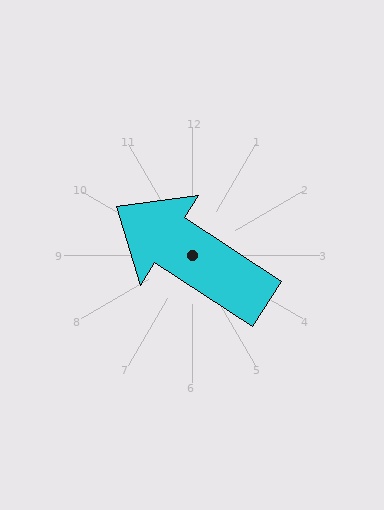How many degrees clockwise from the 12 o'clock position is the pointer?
Approximately 303 degrees.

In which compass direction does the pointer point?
Northwest.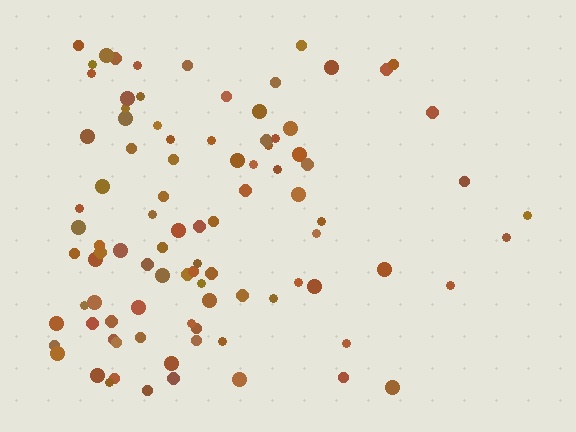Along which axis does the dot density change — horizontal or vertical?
Horizontal.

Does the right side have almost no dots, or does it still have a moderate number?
Still a moderate number, just noticeably fewer than the left.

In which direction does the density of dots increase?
From right to left, with the left side densest.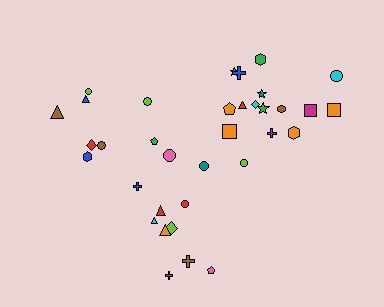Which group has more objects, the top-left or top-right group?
The top-right group.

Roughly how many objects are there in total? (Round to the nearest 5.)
Roughly 35 objects in total.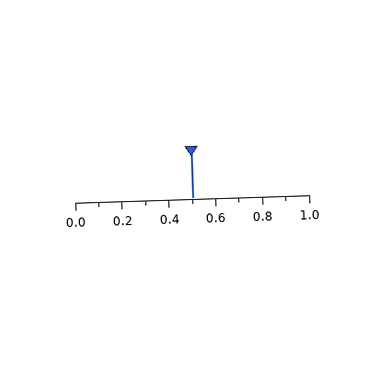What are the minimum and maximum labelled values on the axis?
The axis runs from 0.0 to 1.0.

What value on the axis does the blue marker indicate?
The marker indicates approximately 0.5.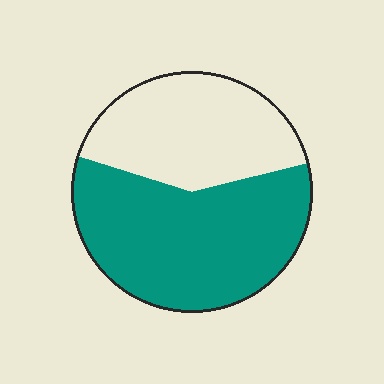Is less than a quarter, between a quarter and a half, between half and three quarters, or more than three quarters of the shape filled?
Between half and three quarters.